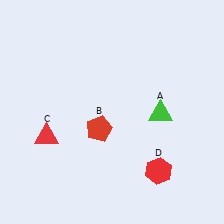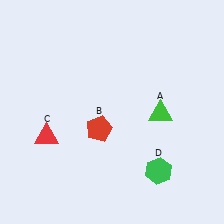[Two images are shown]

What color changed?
The hexagon (D) changed from red in Image 1 to green in Image 2.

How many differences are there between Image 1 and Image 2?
There is 1 difference between the two images.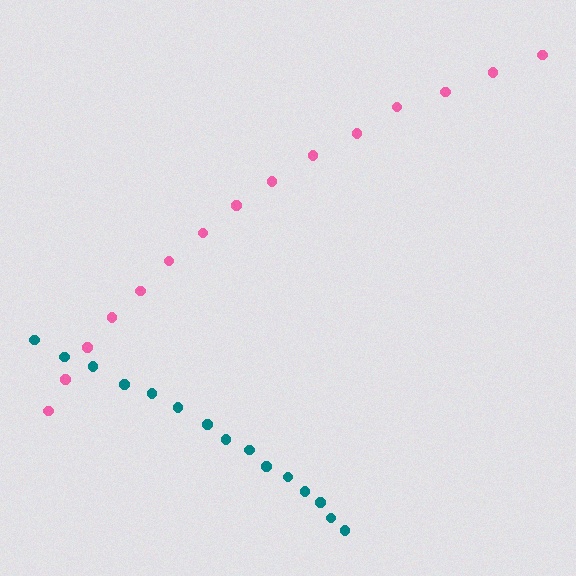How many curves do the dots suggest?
There are 2 distinct paths.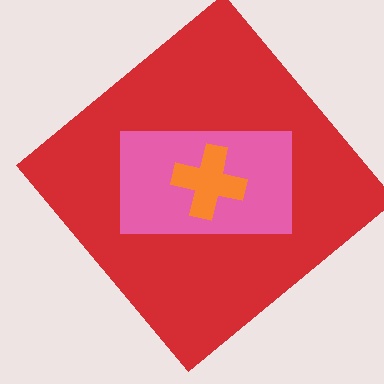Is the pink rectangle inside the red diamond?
Yes.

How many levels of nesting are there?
3.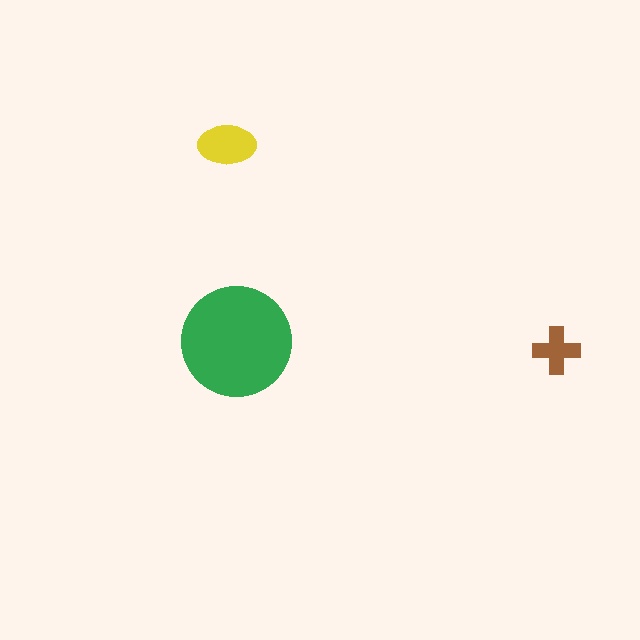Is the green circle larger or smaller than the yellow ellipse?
Larger.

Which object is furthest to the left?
The yellow ellipse is leftmost.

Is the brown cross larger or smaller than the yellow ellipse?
Smaller.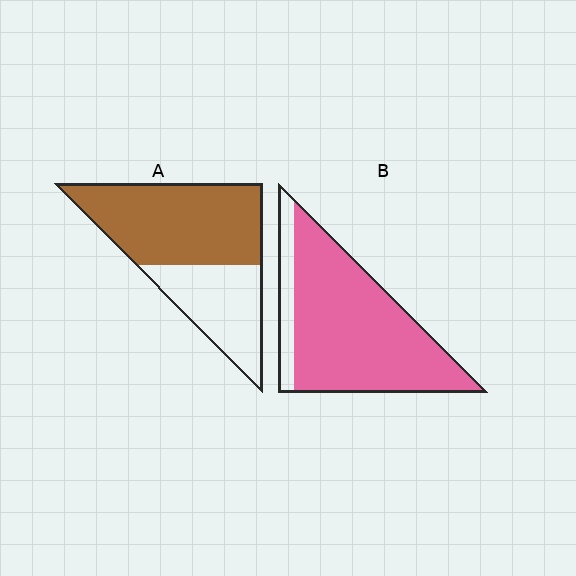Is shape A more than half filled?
Yes.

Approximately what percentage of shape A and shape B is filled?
A is approximately 65% and B is approximately 85%.